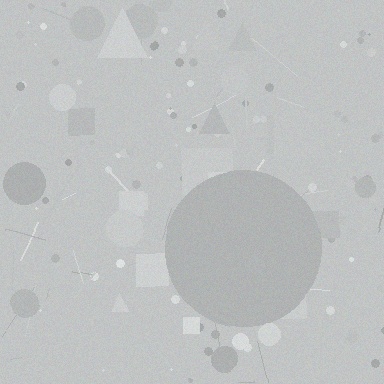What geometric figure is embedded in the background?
A circle is embedded in the background.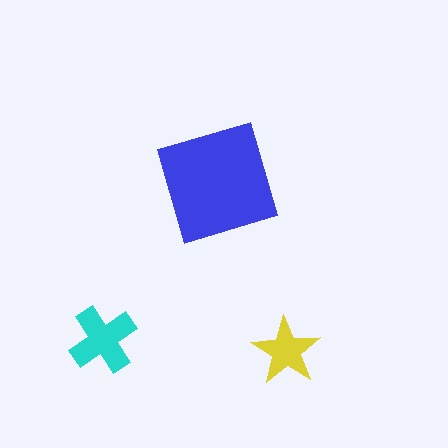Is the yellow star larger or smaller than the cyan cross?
Smaller.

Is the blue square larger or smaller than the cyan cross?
Larger.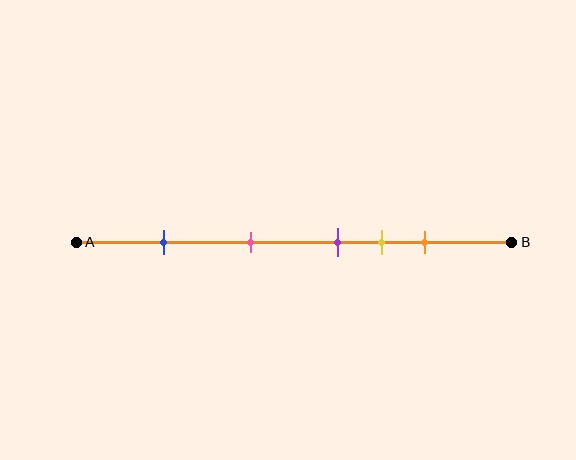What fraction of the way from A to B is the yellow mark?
The yellow mark is approximately 70% (0.7) of the way from A to B.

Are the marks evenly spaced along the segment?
No, the marks are not evenly spaced.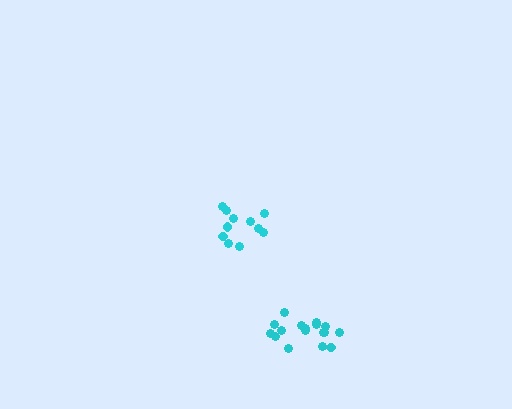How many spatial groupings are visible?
There are 2 spatial groupings.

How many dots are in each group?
Group 1: 17 dots, Group 2: 11 dots (28 total).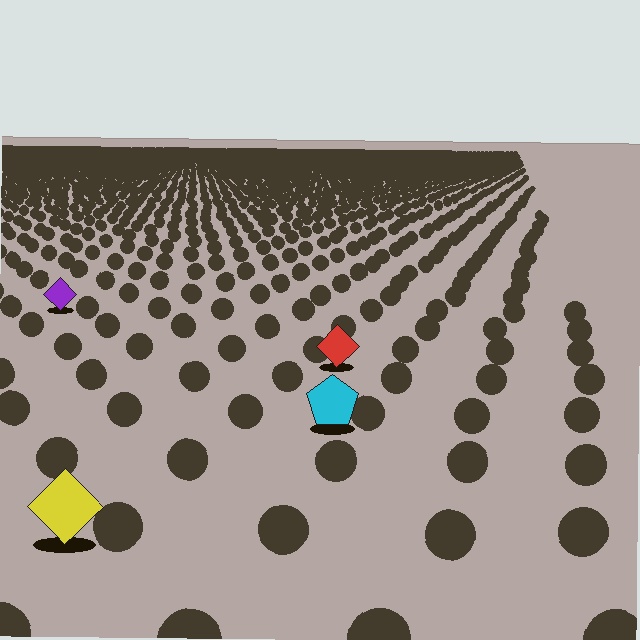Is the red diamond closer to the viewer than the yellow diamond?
No. The yellow diamond is closer — you can tell from the texture gradient: the ground texture is coarser near it.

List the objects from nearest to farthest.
From nearest to farthest: the yellow diamond, the cyan pentagon, the red diamond, the purple diamond.